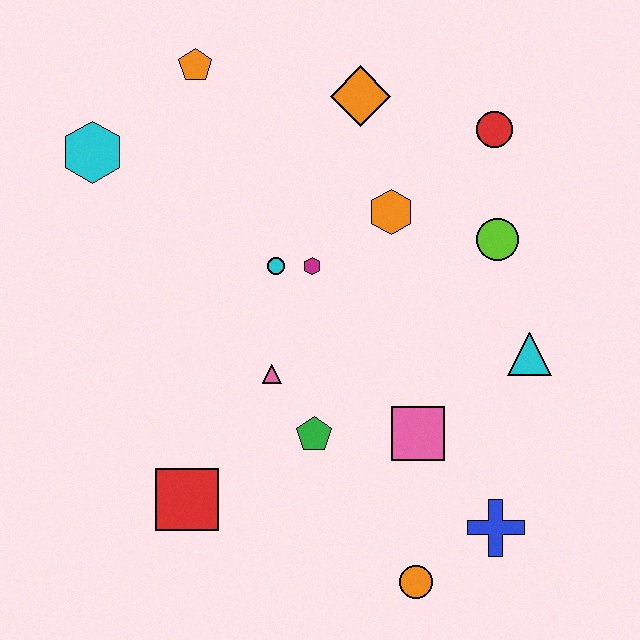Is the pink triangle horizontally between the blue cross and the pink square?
No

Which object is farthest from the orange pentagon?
The orange circle is farthest from the orange pentagon.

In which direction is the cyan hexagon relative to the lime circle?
The cyan hexagon is to the left of the lime circle.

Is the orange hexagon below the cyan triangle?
No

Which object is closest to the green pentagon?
The pink triangle is closest to the green pentagon.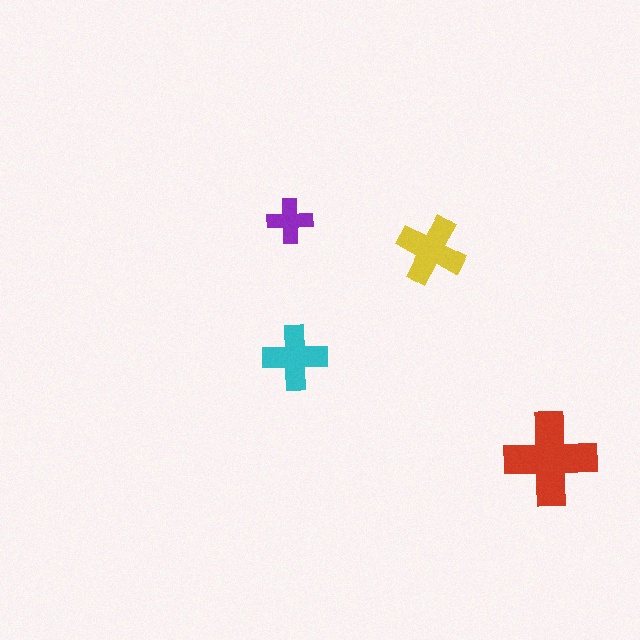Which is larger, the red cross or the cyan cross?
The red one.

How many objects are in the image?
There are 4 objects in the image.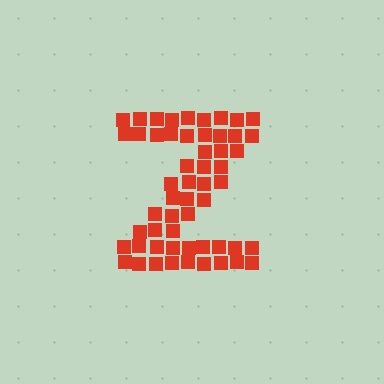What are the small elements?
The small elements are squares.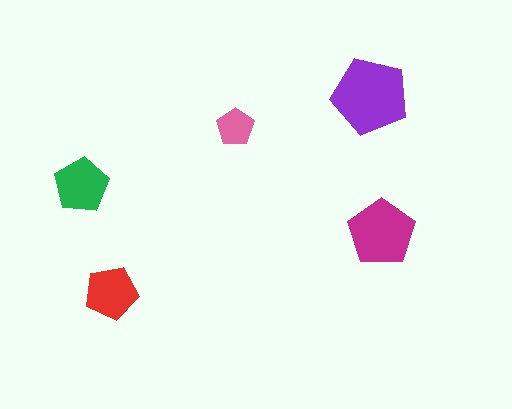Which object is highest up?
The purple pentagon is topmost.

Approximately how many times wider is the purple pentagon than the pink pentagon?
About 2 times wider.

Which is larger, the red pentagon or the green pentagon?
The green one.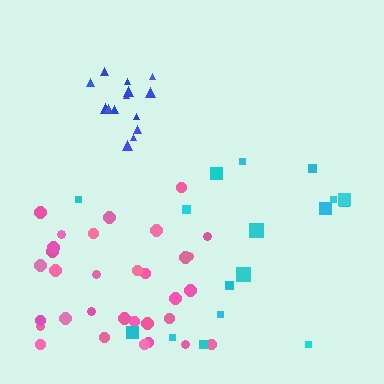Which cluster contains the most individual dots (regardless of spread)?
Pink (33).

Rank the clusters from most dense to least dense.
blue, pink, cyan.